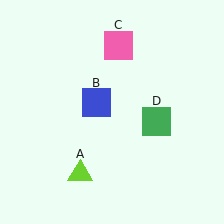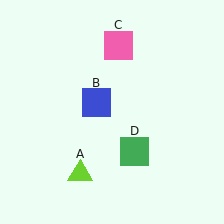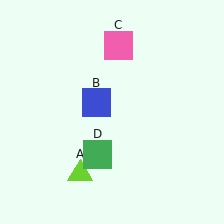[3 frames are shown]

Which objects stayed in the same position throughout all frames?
Lime triangle (object A) and blue square (object B) and pink square (object C) remained stationary.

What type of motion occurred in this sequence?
The green square (object D) rotated clockwise around the center of the scene.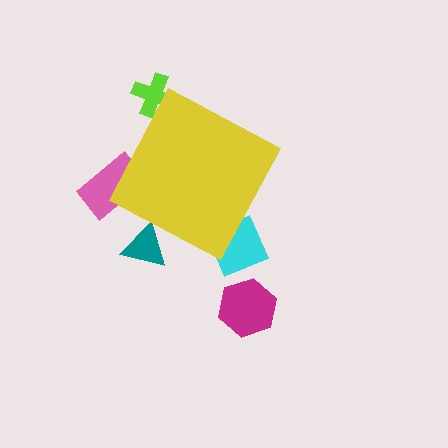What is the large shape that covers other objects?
A yellow diamond.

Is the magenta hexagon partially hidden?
No, the magenta hexagon is fully visible.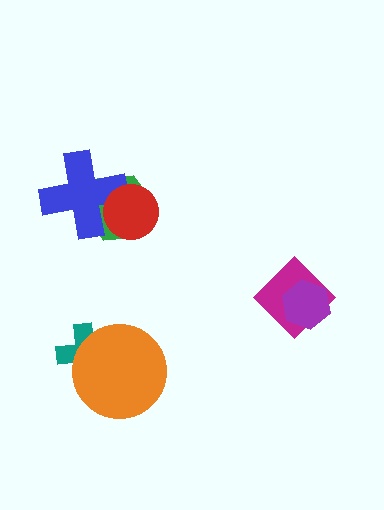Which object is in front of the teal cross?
The orange circle is in front of the teal cross.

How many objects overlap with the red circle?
2 objects overlap with the red circle.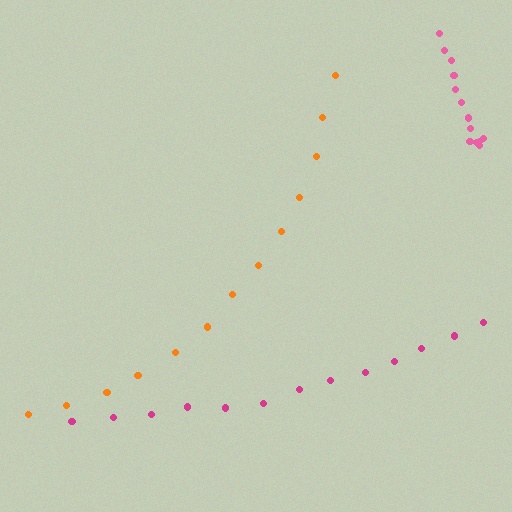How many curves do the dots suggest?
There are 3 distinct paths.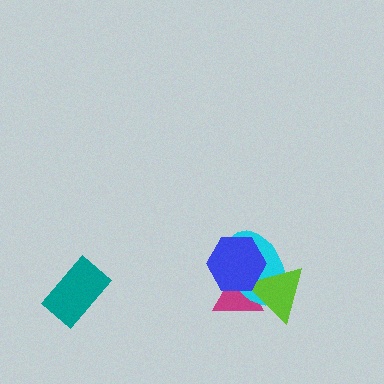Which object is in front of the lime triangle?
The blue hexagon is in front of the lime triangle.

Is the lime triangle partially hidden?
Yes, it is partially covered by another shape.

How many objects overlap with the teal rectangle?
0 objects overlap with the teal rectangle.